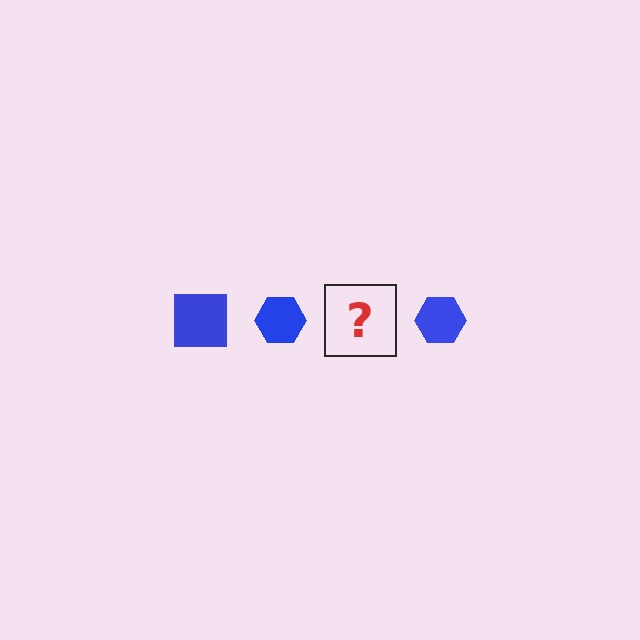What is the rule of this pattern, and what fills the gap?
The rule is that the pattern cycles through square, hexagon shapes in blue. The gap should be filled with a blue square.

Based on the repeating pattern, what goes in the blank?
The blank should be a blue square.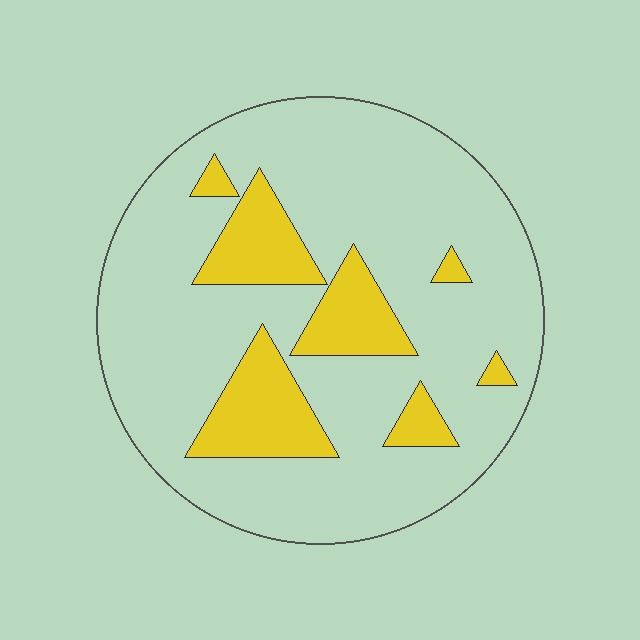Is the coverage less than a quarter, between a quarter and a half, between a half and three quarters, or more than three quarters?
Less than a quarter.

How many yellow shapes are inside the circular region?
7.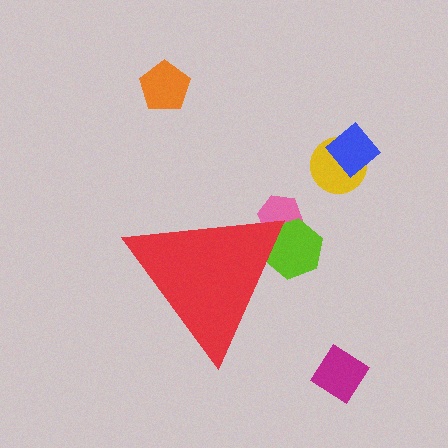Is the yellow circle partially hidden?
No, the yellow circle is fully visible.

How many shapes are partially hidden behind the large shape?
2 shapes are partially hidden.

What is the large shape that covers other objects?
A red triangle.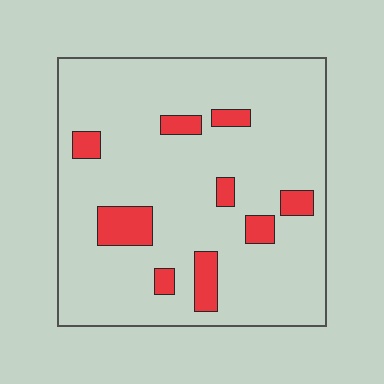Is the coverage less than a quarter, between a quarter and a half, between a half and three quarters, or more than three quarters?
Less than a quarter.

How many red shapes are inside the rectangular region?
9.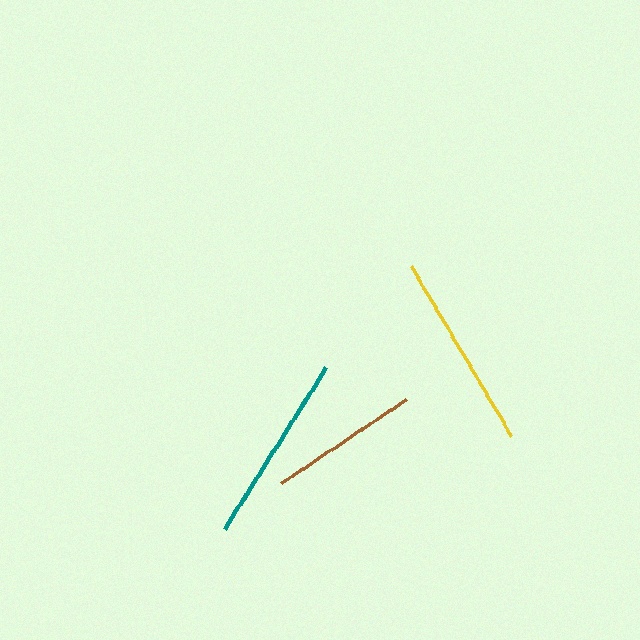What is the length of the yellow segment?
The yellow segment is approximately 197 pixels long.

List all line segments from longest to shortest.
From longest to shortest: yellow, teal, brown.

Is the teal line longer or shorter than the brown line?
The teal line is longer than the brown line.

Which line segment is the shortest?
The brown line is the shortest at approximately 151 pixels.